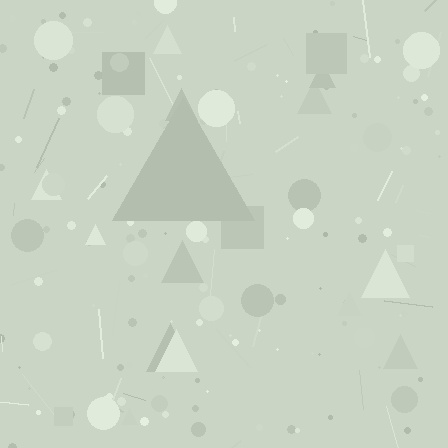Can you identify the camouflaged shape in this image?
The camouflaged shape is a triangle.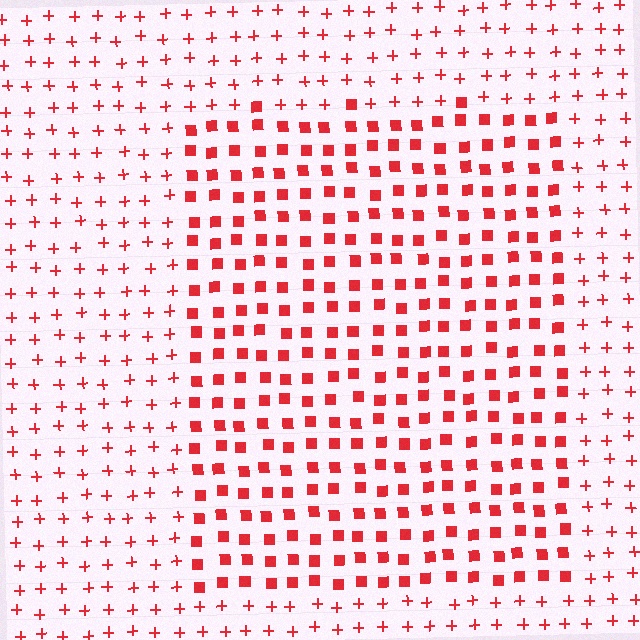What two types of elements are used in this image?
The image uses squares inside the rectangle region and plus signs outside it.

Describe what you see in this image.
The image is filled with small red elements arranged in a uniform grid. A rectangle-shaped region contains squares, while the surrounding area contains plus signs. The boundary is defined purely by the change in element shape.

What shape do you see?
I see a rectangle.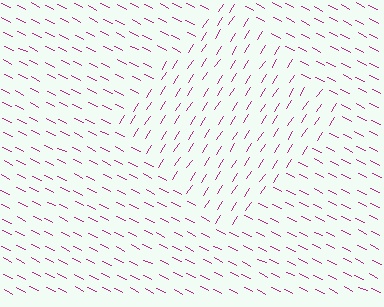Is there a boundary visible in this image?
Yes, there is a texture boundary formed by a change in line orientation.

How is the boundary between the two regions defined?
The boundary is defined purely by a change in line orientation (approximately 83 degrees difference). All lines are the same color and thickness.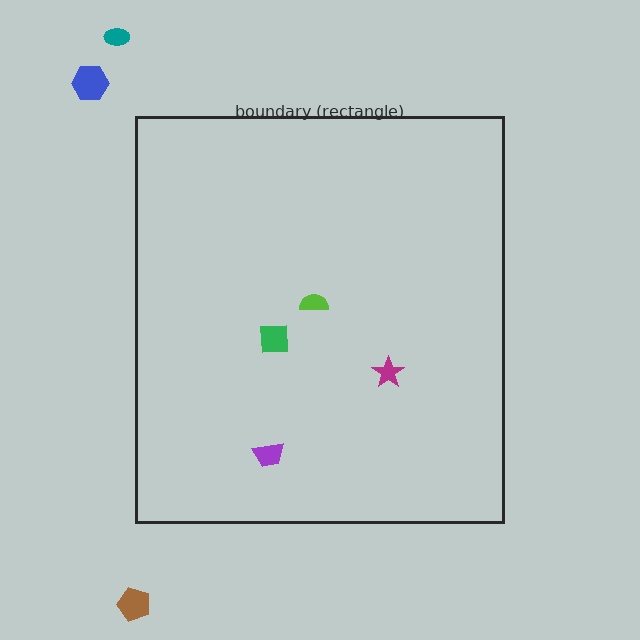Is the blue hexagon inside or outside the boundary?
Outside.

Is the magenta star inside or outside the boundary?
Inside.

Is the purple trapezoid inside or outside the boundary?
Inside.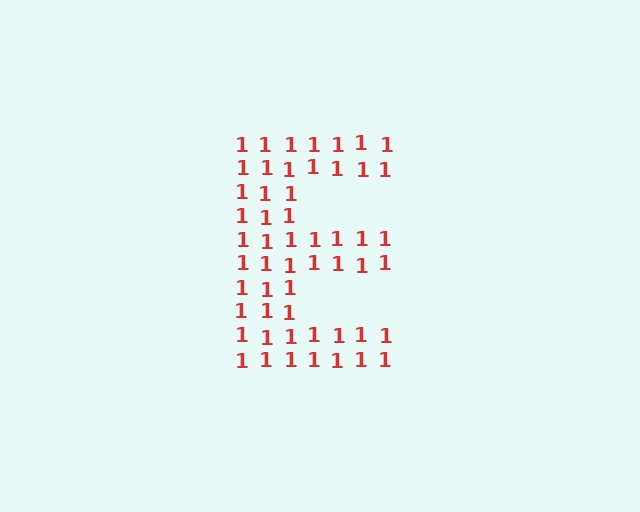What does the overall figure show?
The overall figure shows the letter E.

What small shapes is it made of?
It is made of small digit 1's.